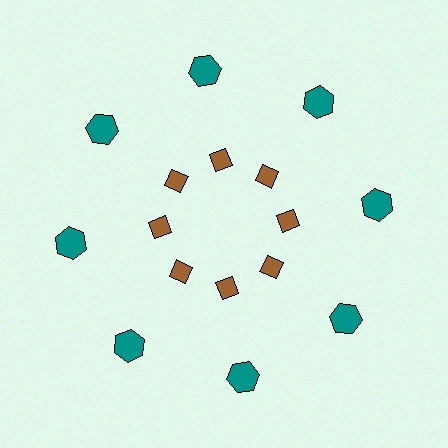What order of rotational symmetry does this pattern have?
This pattern has 8-fold rotational symmetry.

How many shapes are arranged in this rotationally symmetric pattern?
There are 16 shapes, arranged in 8 groups of 2.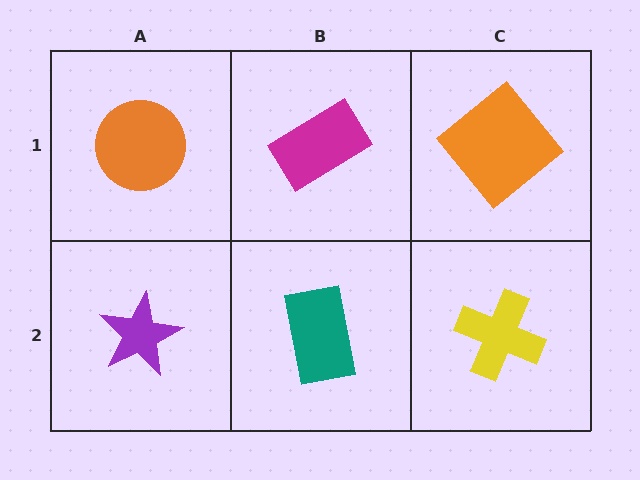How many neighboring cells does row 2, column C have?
2.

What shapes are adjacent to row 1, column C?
A yellow cross (row 2, column C), a magenta rectangle (row 1, column B).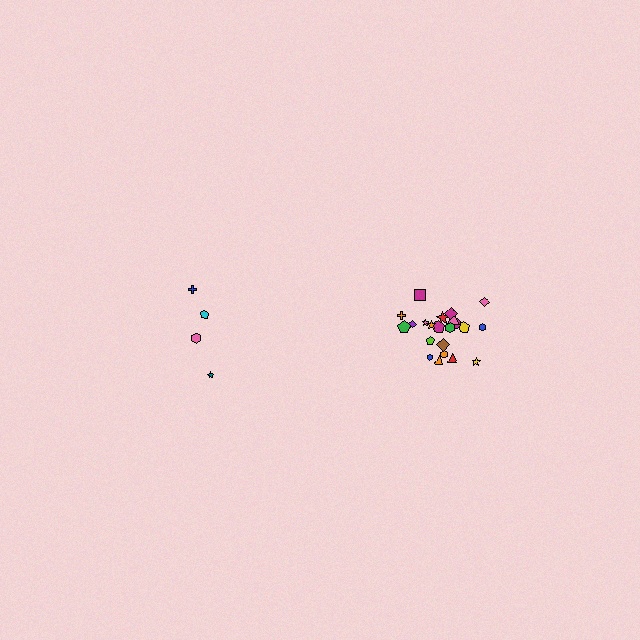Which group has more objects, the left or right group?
The right group.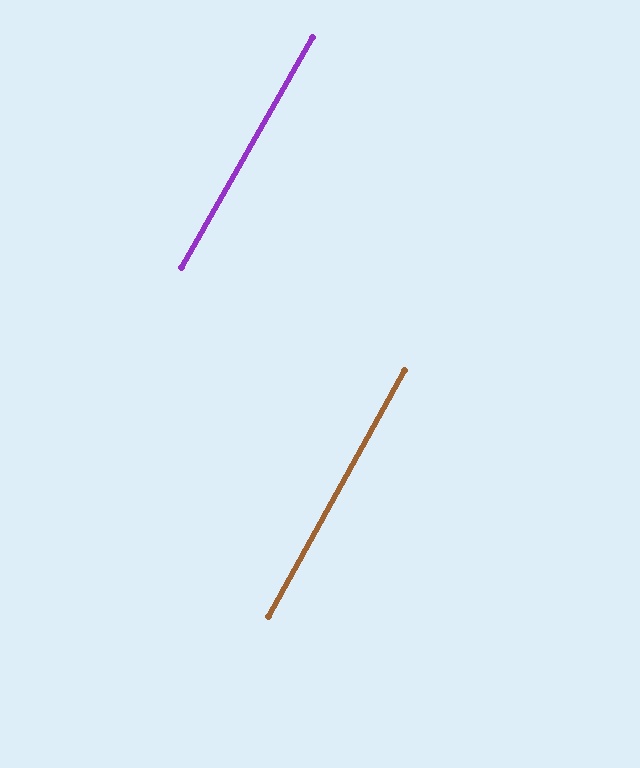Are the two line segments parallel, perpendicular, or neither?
Parallel — their directions differ by only 0.8°.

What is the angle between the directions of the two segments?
Approximately 1 degree.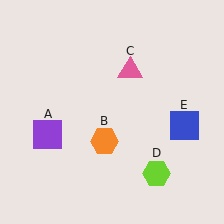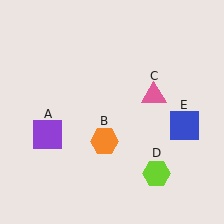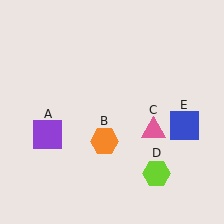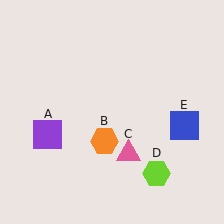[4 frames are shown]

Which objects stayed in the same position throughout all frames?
Purple square (object A) and orange hexagon (object B) and lime hexagon (object D) and blue square (object E) remained stationary.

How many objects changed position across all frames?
1 object changed position: pink triangle (object C).